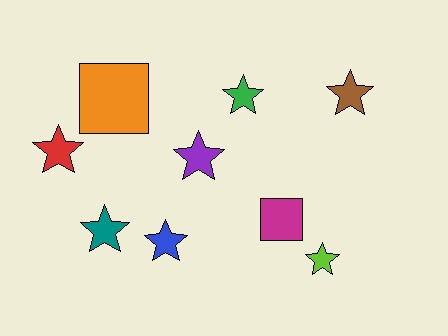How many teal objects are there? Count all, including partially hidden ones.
There is 1 teal object.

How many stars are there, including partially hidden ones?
There are 7 stars.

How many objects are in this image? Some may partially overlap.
There are 9 objects.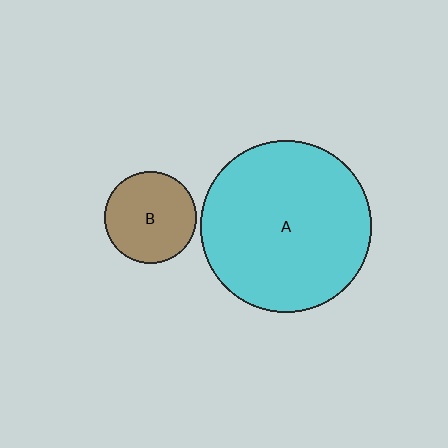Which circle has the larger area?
Circle A (cyan).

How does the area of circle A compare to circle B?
Approximately 3.5 times.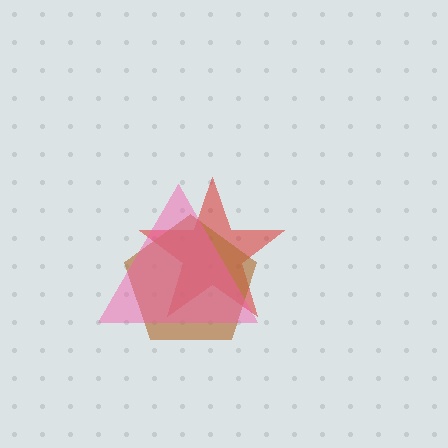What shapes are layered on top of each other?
The layered shapes are: a red star, a brown pentagon, a pink triangle.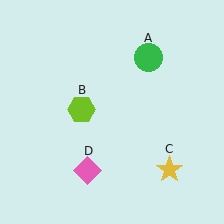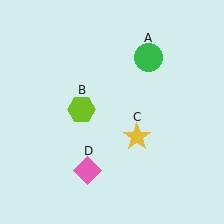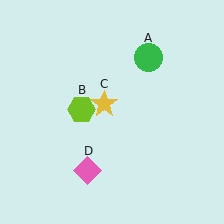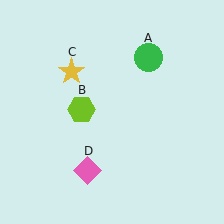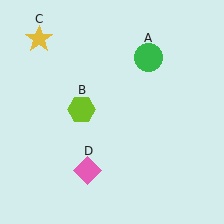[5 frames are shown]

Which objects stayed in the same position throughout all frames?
Green circle (object A) and lime hexagon (object B) and pink diamond (object D) remained stationary.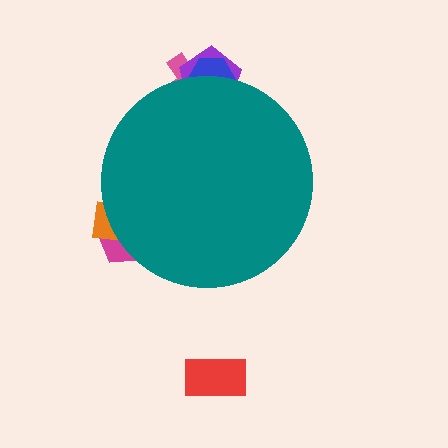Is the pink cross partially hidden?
Yes, the pink cross is partially hidden behind the teal circle.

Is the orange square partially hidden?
Yes, the orange square is partially hidden behind the teal circle.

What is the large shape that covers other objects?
A teal circle.